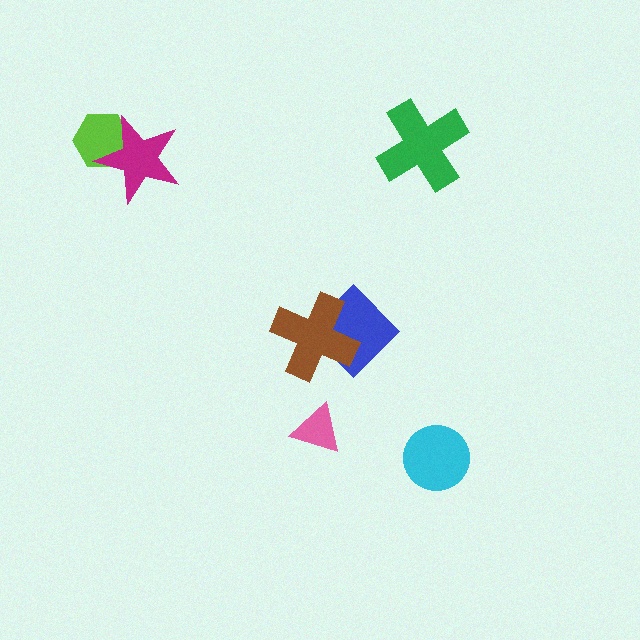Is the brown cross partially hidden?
No, no other shape covers it.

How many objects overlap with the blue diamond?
1 object overlaps with the blue diamond.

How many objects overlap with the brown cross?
1 object overlaps with the brown cross.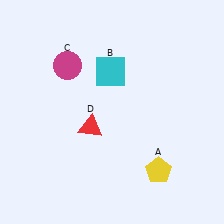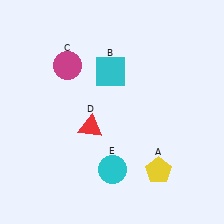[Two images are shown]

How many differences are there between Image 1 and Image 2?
There is 1 difference between the two images.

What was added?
A cyan circle (E) was added in Image 2.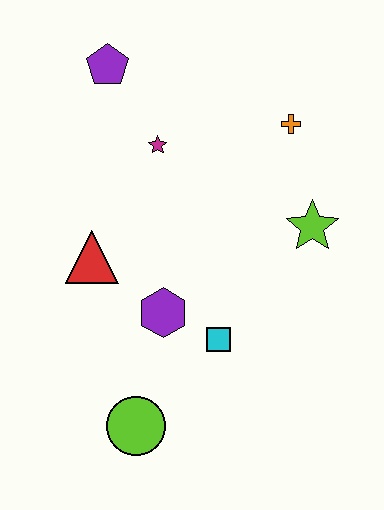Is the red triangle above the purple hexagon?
Yes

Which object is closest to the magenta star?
The purple pentagon is closest to the magenta star.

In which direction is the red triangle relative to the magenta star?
The red triangle is below the magenta star.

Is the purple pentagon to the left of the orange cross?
Yes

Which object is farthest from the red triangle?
The orange cross is farthest from the red triangle.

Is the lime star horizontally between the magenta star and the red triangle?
No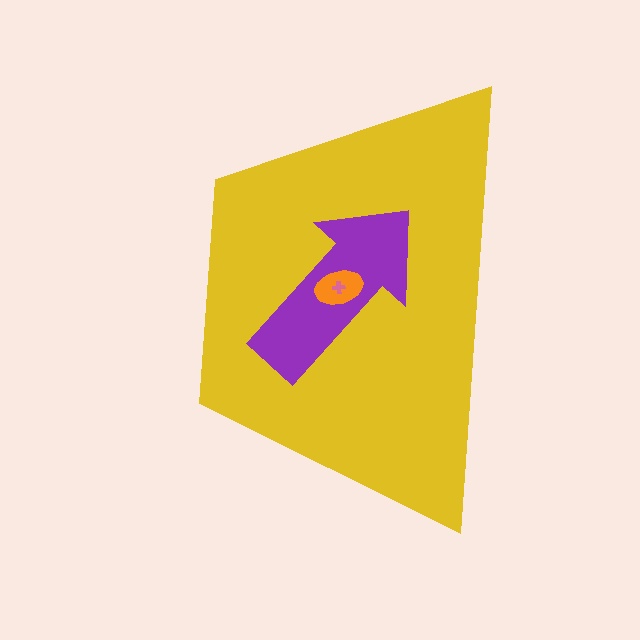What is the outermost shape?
The yellow trapezoid.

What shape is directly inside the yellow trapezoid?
The purple arrow.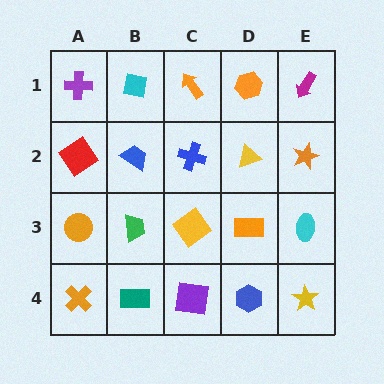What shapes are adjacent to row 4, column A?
An orange circle (row 3, column A), a teal rectangle (row 4, column B).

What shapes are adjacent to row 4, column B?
A green trapezoid (row 3, column B), an orange cross (row 4, column A), a purple square (row 4, column C).